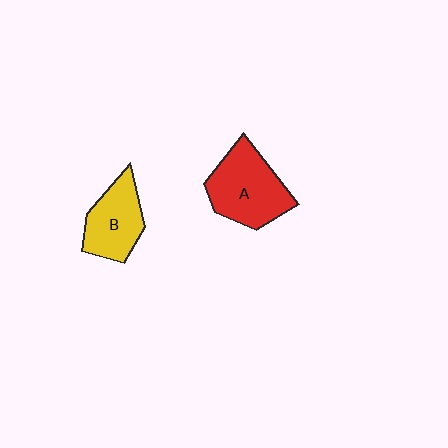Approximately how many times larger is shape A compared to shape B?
Approximately 1.3 times.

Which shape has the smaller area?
Shape B (yellow).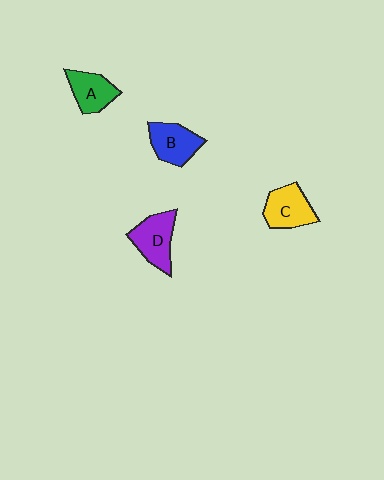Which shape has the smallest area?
Shape A (green).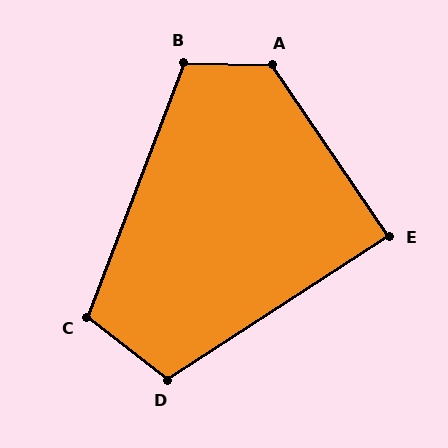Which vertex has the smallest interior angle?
E, at approximately 89 degrees.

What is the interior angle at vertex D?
Approximately 109 degrees (obtuse).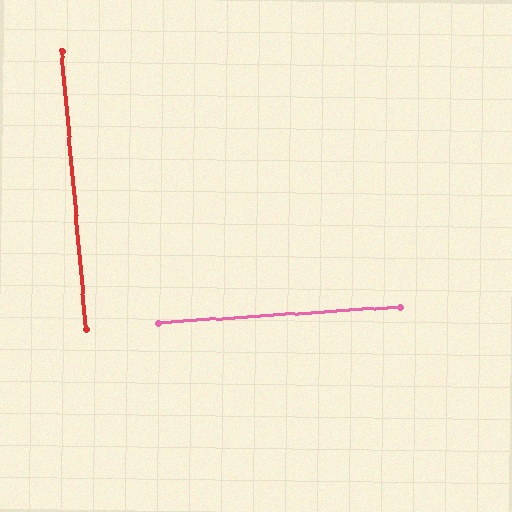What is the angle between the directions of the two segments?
Approximately 89 degrees.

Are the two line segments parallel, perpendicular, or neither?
Perpendicular — they meet at approximately 89°.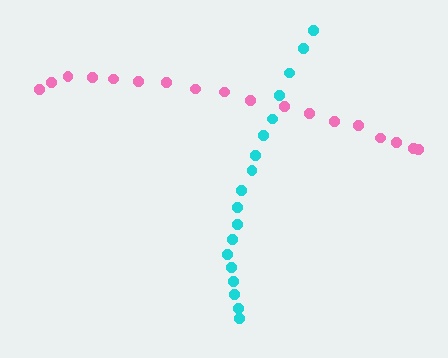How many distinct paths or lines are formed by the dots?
There are 2 distinct paths.